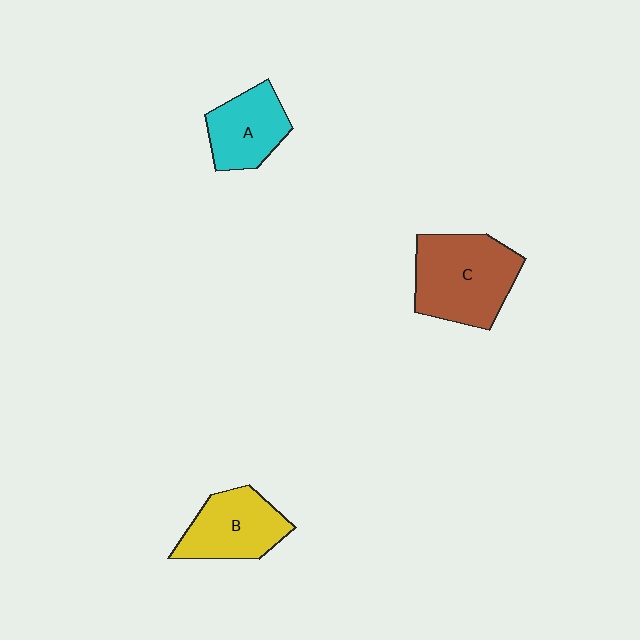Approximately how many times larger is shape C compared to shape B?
Approximately 1.4 times.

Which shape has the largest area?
Shape C (brown).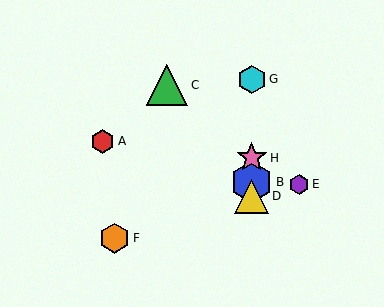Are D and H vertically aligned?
Yes, both are at x≈252.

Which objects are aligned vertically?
Objects B, D, G, H are aligned vertically.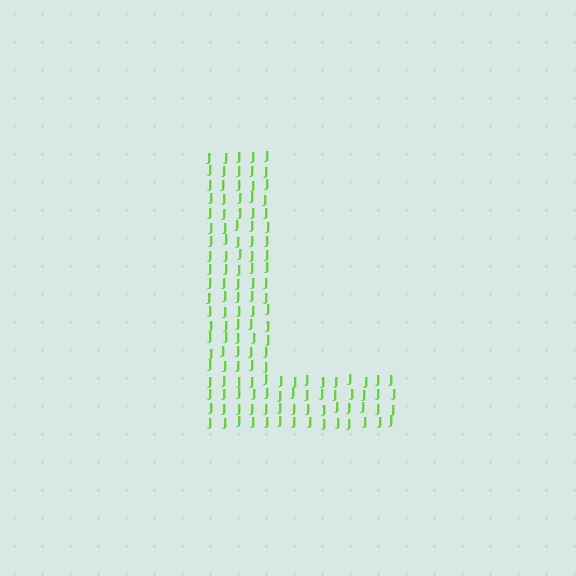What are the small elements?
The small elements are letter J's.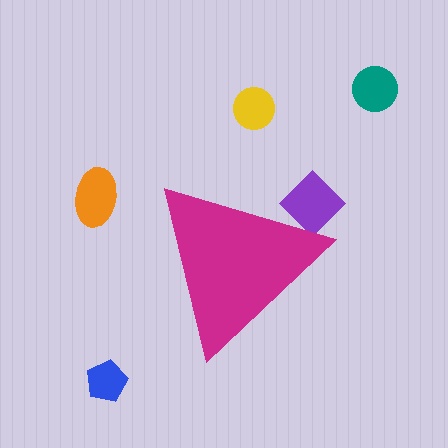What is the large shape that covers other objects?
A magenta triangle.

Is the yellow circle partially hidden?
No, the yellow circle is fully visible.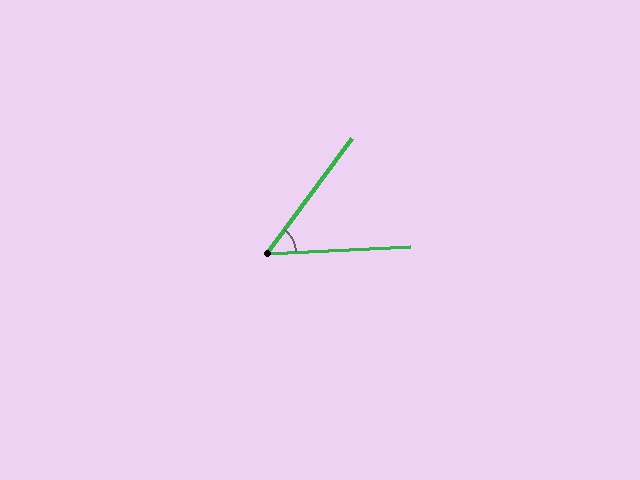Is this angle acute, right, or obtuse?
It is acute.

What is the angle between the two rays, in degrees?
Approximately 51 degrees.